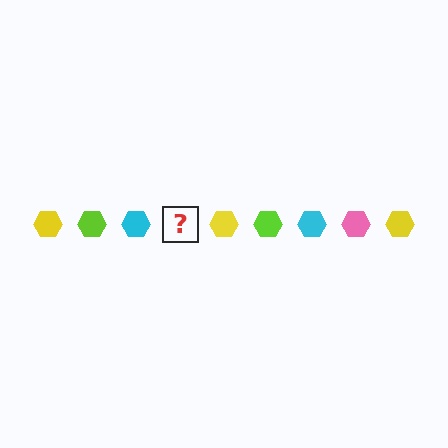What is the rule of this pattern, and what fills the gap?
The rule is that the pattern cycles through yellow, lime, cyan, pink hexagons. The gap should be filled with a pink hexagon.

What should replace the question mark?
The question mark should be replaced with a pink hexagon.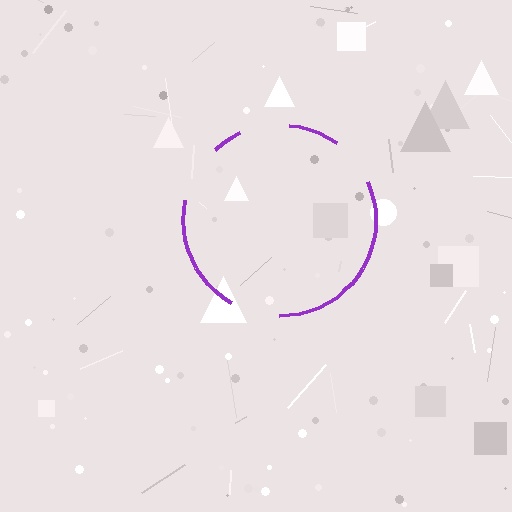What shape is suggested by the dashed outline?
The dashed outline suggests a circle.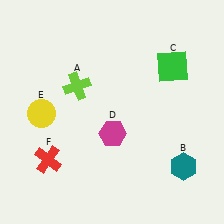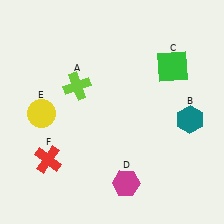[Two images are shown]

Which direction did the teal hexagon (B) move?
The teal hexagon (B) moved up.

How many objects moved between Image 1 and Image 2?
2 objects moved between the two images.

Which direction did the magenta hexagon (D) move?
The magenta hexagon (D) moved down.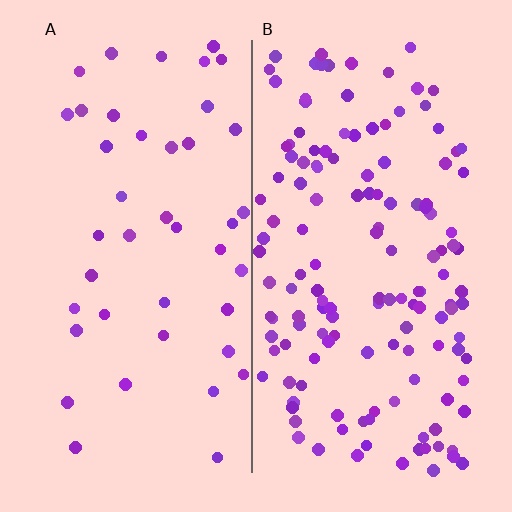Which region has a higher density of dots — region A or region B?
B (the right).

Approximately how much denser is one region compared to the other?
Approximately 3.5× — region B over region A.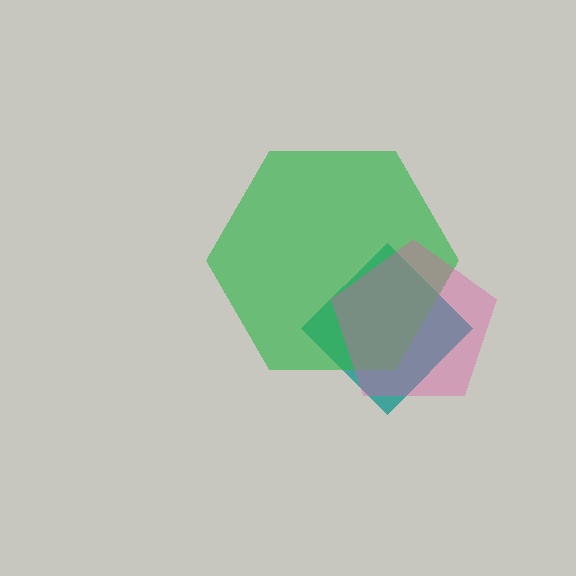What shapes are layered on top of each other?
The layered shapes are: a teal diamond, a green hexagon, a pink pentagon.